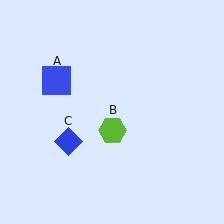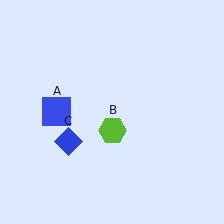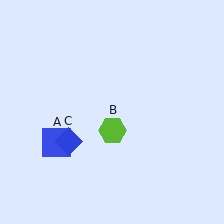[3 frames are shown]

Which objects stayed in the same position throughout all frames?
Lime hexagon (object B) and blue diamond (object C) remained stationary.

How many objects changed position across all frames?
1 object changed position: blue square (object A).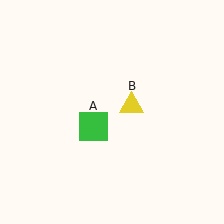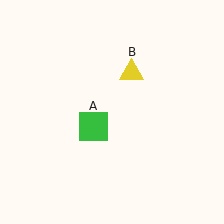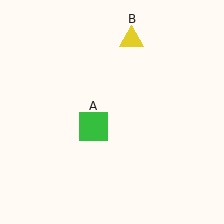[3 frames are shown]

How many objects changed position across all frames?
1 object changed position: yellow triangle (object B).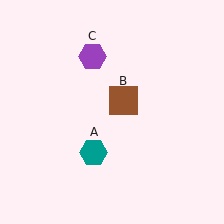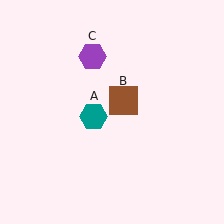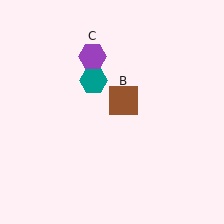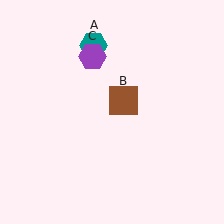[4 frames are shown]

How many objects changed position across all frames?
1 object changed position: teal hexagon (object A).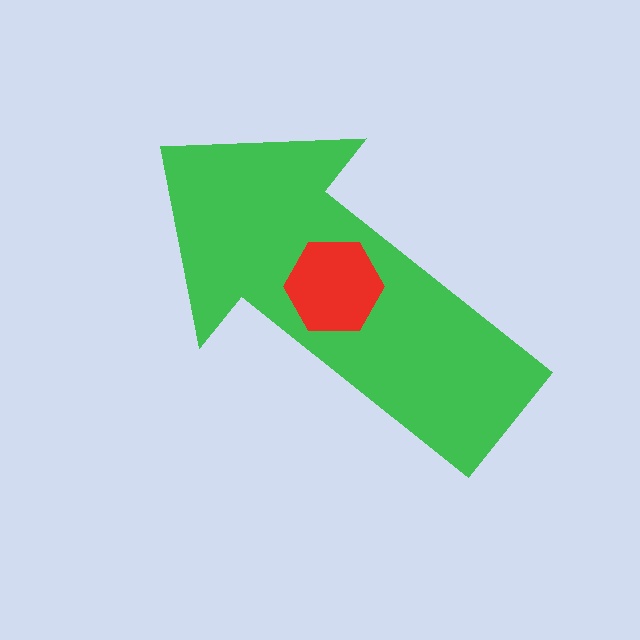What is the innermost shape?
The red hexagon.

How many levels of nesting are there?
2.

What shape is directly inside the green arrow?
The red hexagon.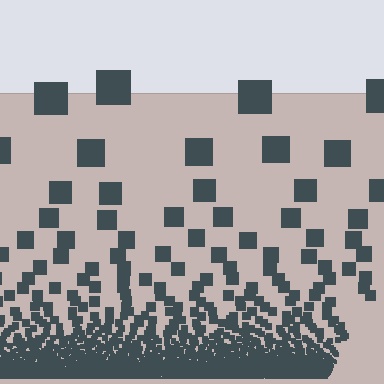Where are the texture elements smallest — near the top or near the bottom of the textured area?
Near the bottom.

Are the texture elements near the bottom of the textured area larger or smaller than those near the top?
Smaller. The gradient is inverted — elements near the bottom are smaller and denser.